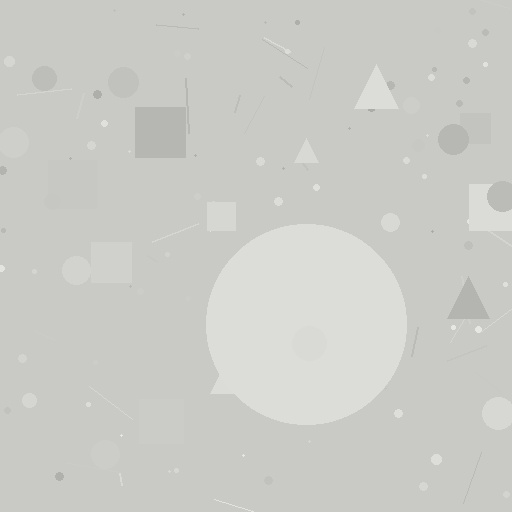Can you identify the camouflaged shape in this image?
The camouflaged shape is a circle.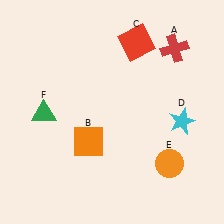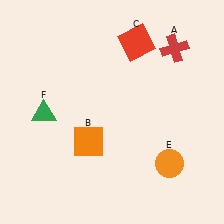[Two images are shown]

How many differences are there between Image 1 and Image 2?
There is 1 difference between the two images.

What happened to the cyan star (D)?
The cyan star (D) was removed in Image 2. It was in the bottom-right area of Image 1.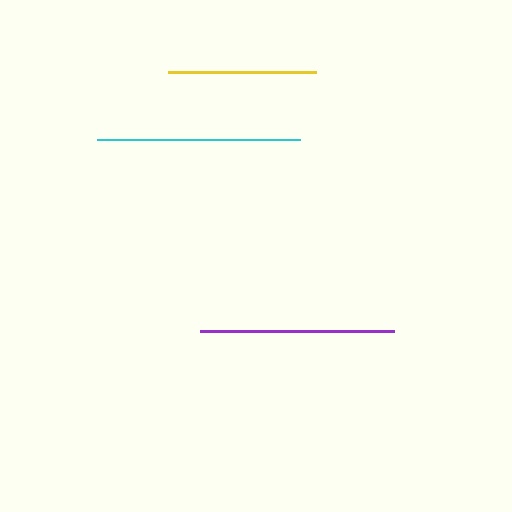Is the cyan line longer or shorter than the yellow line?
The cyan line is longer than the yellow line.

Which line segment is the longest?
The cyan line is the longest at approximately 203 pixels.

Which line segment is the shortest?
The yellow line is the shortest at approximately 147 pixels.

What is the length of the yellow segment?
The yellow segment is approximately 147 pixels long.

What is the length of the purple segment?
The purple segment is approximately 194 pixels long.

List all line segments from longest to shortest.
From longest to shortest: cyan, purple, yellow.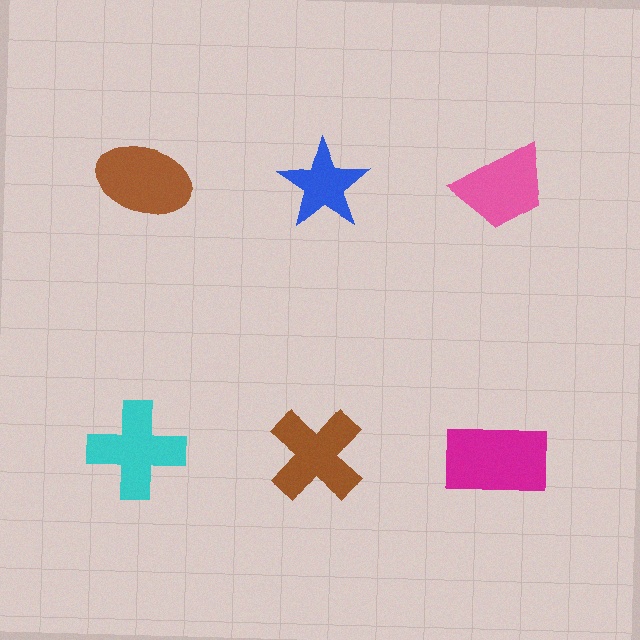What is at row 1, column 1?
A brown ellipse.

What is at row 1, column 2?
A blue star.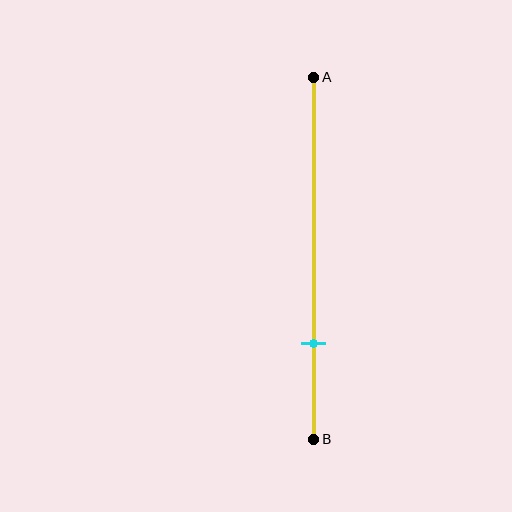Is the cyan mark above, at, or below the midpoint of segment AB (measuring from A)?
The cyan mark is below the midpoint of segment AB.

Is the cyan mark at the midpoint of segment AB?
No, the mark is at about 75% from A, not at the 50% midpoint.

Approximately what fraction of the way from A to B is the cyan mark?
The cyan mark is approximately 75% of the way from A to B.